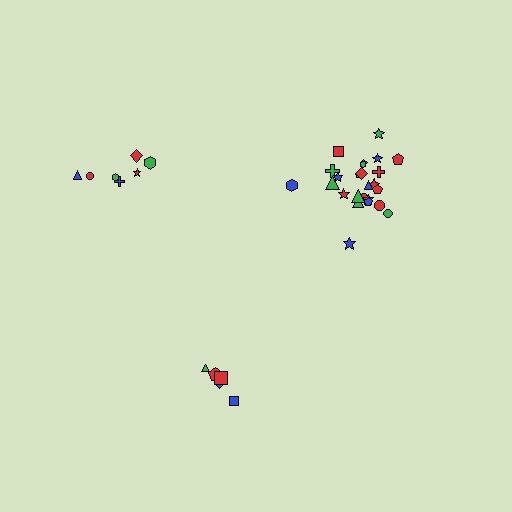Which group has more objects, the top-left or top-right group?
The top-right group.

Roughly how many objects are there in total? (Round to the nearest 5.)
Roughly 35 objects in total.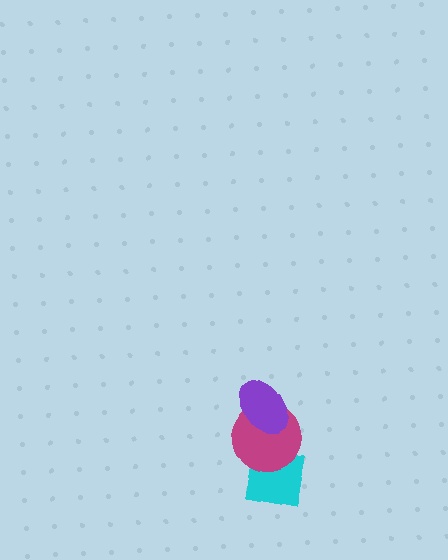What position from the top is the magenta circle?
The magenta circle is 2nd from the top.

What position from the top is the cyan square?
The cyan square is 3rd from the top.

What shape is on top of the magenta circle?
The purple ellipse is on top of the magenta circle.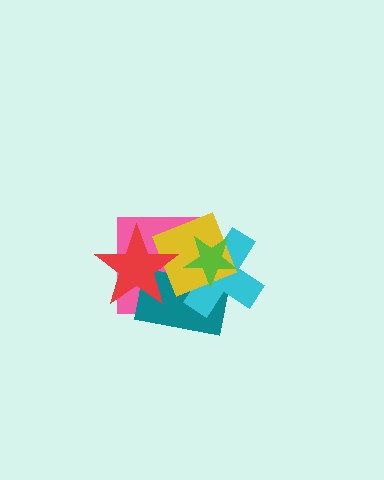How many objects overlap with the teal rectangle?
5 objects overlap with the teal rectangle.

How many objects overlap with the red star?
3 objects overlap with the red star.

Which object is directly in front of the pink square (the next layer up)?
The teal rectangle is directly in front of the pink square.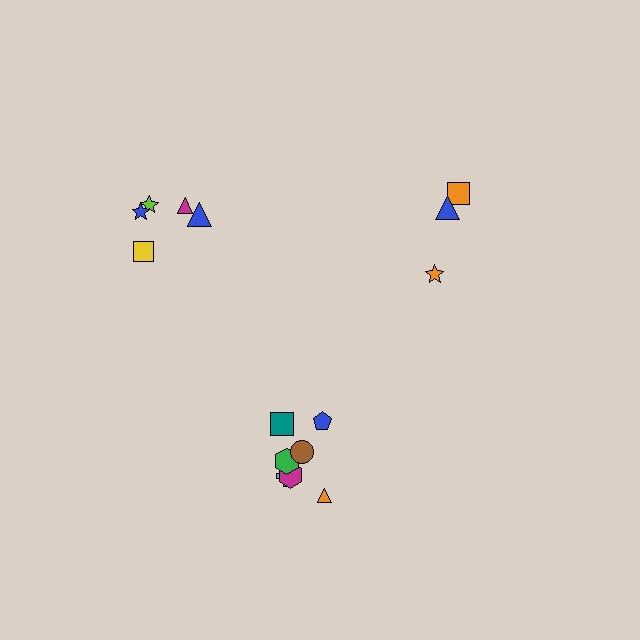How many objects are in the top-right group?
There are 3 objects.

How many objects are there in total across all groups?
There are 15 objects.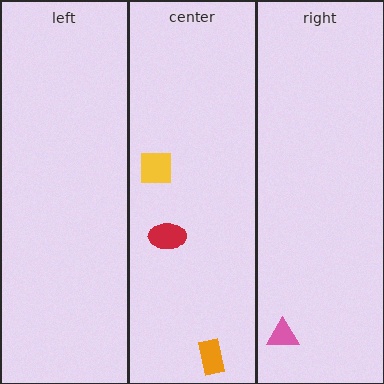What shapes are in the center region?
The yellow square, the red ellipse, the orange rectangle.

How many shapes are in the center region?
3.